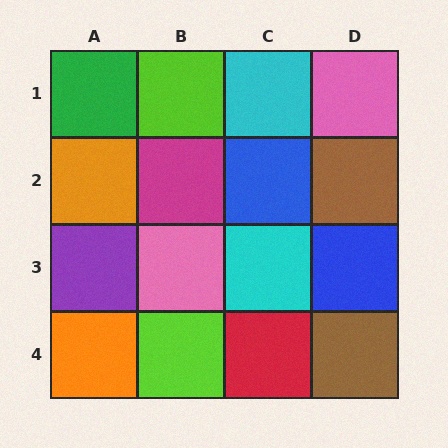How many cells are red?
1 cell is red.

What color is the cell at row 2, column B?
Magenta.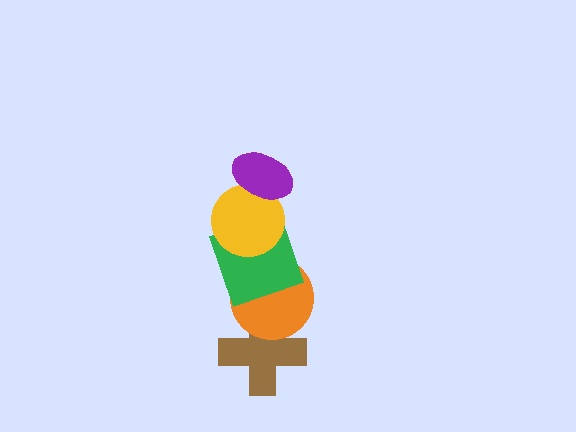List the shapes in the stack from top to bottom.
From top to bottom: the purple ellipse, the yellow circle, the green square, the orange circle, the brown cross.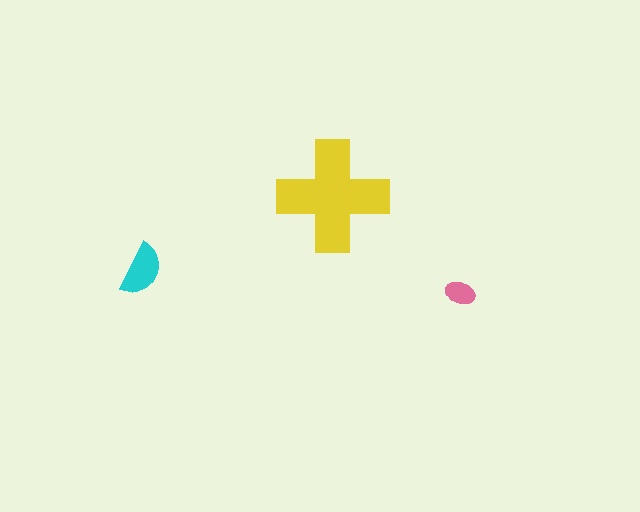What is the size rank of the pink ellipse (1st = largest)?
3rd.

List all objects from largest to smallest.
The yellow cross, the cyan semicircle, the pink ellipse.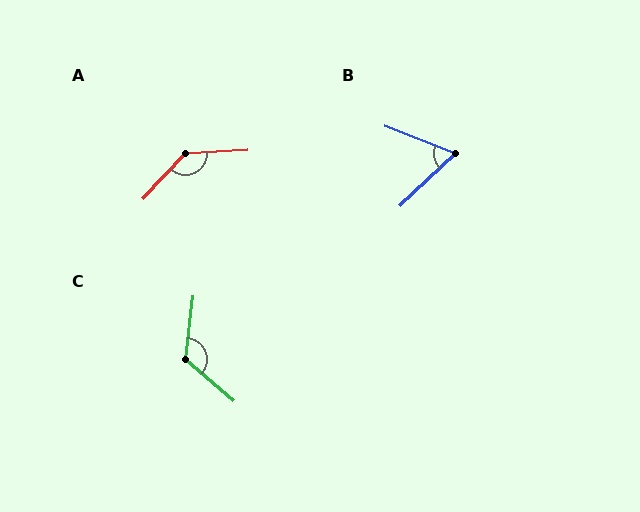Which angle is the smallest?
B, at approximately 65 degrees.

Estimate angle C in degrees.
Approximately 124 degrees.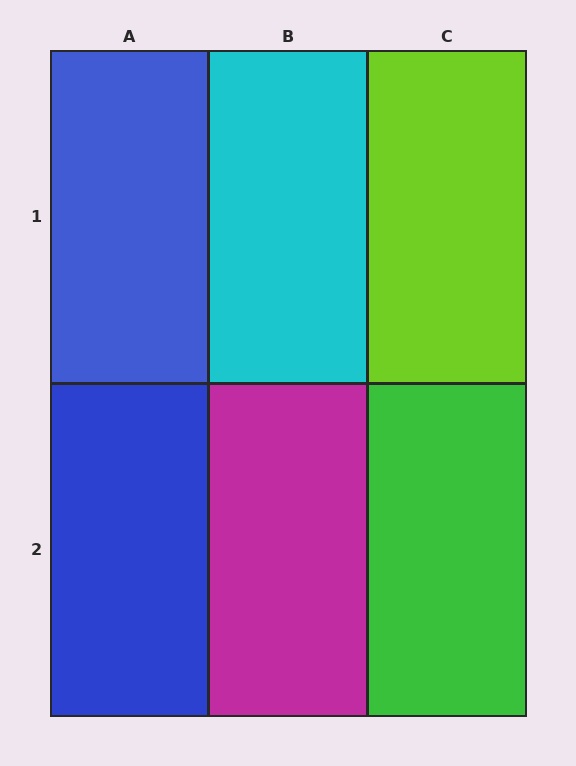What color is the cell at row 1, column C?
Lime.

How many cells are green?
1 cell is green.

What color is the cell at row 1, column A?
Blue.